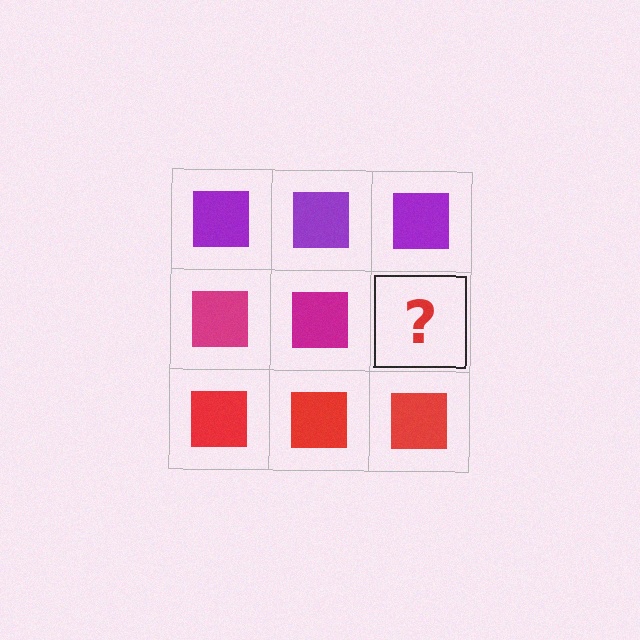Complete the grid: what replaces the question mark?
The question mark should be replaced with a magenta square.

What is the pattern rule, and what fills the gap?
The rule is that each row has a consistent color. The gap should be filled with a magenta square.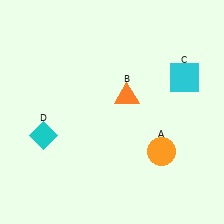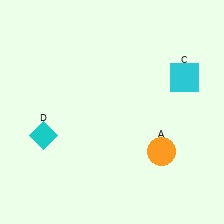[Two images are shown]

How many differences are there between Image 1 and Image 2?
There is 1 difference between the two images.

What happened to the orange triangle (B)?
The orange triangle (B) was removed in Image 2. It was in the top-right area of Image 1.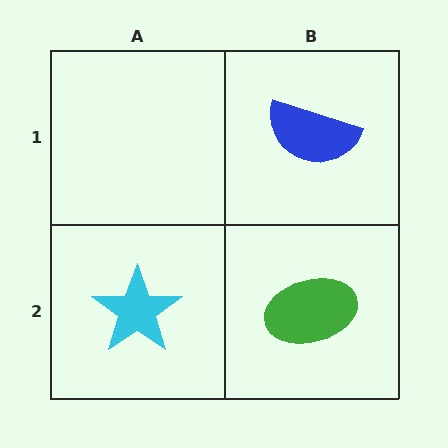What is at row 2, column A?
A cyan star.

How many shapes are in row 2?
2 shapes.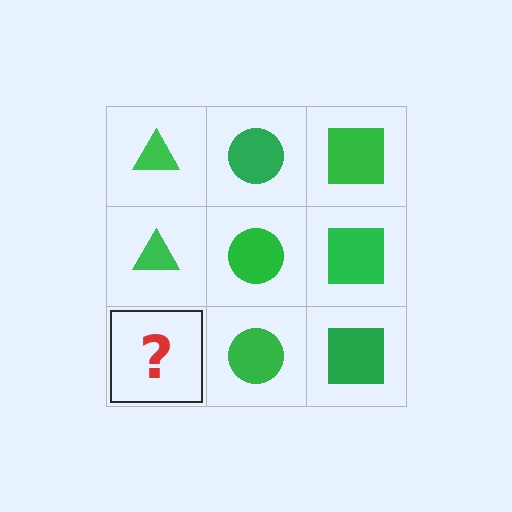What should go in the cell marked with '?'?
The missing cell should contain a green triangle.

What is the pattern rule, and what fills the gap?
The rule is that each column has a consistent shape. The gap should be filled with a green triangle.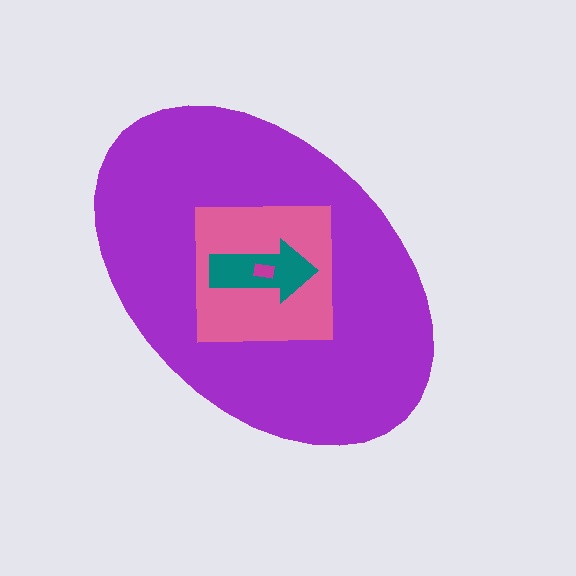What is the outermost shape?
The purple ellipse.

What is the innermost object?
The magenta rectangle.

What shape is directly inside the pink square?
The teal arrow.